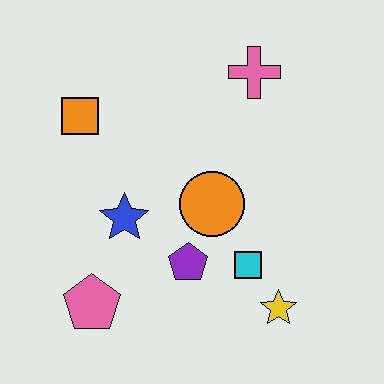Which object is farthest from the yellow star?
The orange square is farthest from the yellow star.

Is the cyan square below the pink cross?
Yes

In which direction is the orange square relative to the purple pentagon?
The orange square is above the purple pentagon.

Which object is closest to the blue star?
The purple pentagon is closest to the blue star.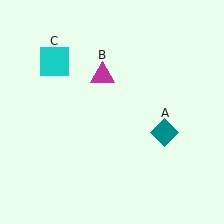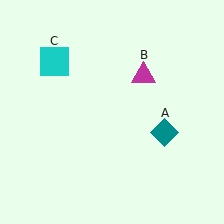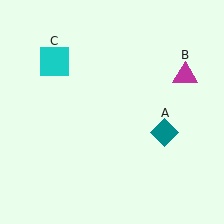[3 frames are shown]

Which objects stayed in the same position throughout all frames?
Teal diamond (object A) and cyan square (object C) remained stationary.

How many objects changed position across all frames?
1 object changed position: magenta triangle (object B).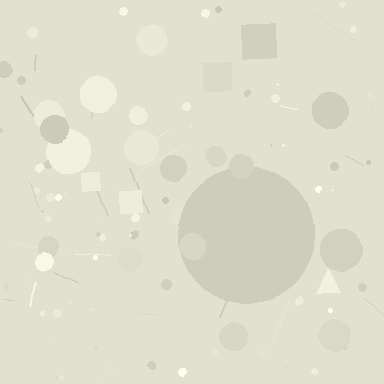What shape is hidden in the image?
A circle is hidden in the image.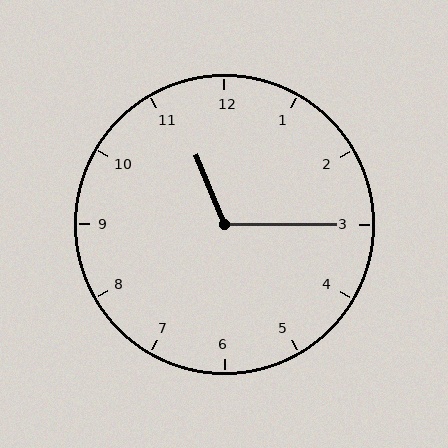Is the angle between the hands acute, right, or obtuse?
It is obtuse.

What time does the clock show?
11:15.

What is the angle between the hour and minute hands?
Approximately 112 degrees.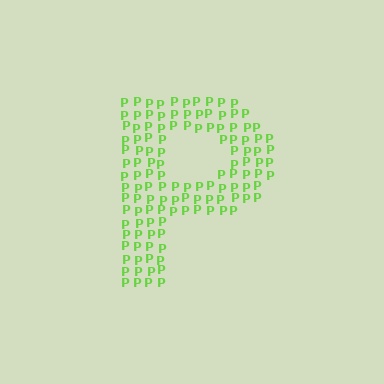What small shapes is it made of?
It is made of small letter P's.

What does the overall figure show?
The overall figure shows the letter P.